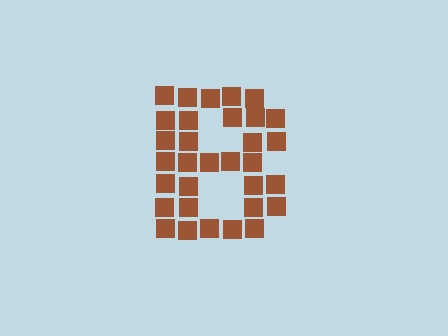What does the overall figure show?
The overall figure shows the letter B.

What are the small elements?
The small elements are squares.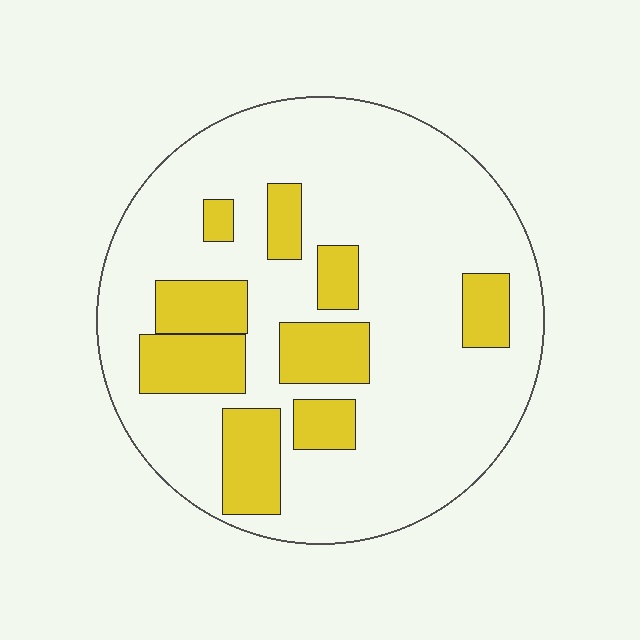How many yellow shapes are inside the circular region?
9.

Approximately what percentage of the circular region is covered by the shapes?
Approximately 25%.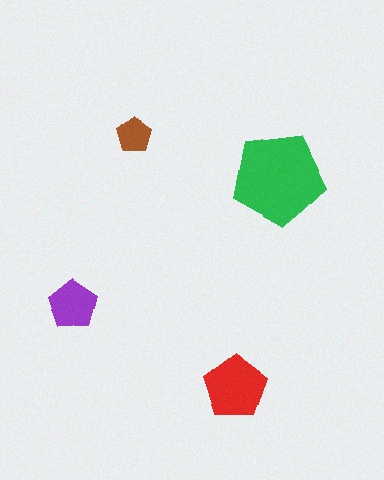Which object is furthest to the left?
The purple pentagon is leftmost.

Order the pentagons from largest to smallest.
the green one, the red one, the purple one, the brown one.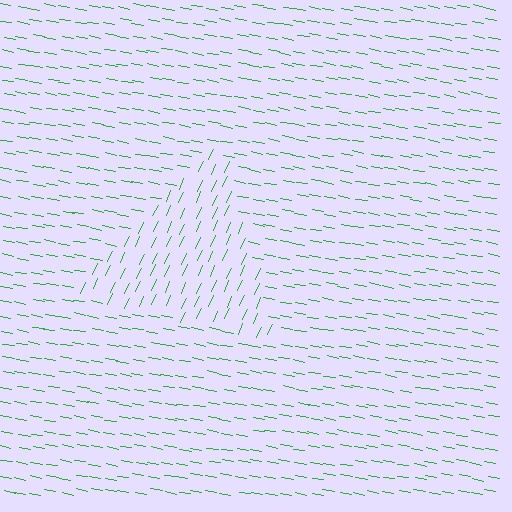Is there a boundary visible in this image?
Yes, there is a texture boundary formed by a change in line orientation.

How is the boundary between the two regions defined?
The boundary is defined purely by a change in line orientation (approximately 76 degrees difference). All lines are the same color and thickness.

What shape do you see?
I see a triangle.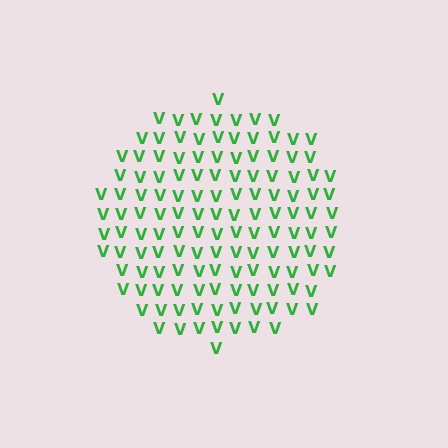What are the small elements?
The small elements are letter V's.